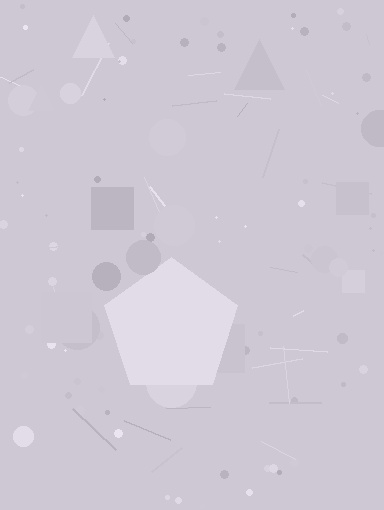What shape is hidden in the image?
A pentagon is hidden in the image.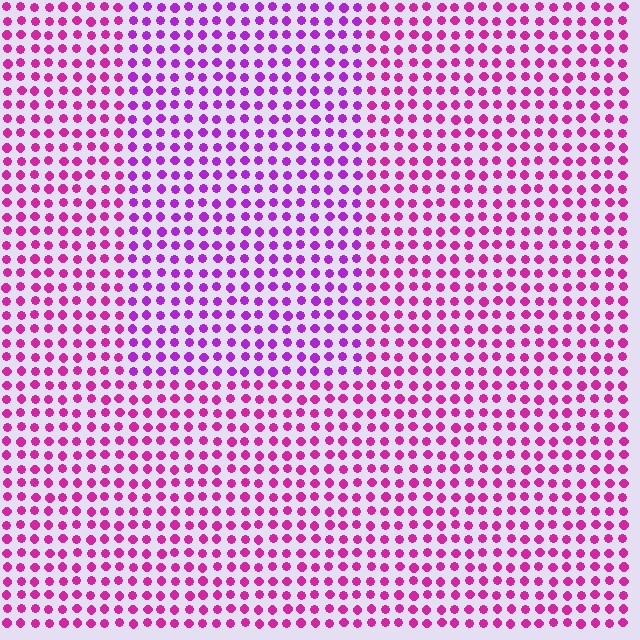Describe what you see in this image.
The image is filled with small magenta elements in a uniform arrangement. A rectangle-shaped region is visible where the elements are tinted to a slightly different hue, forming a subtle color boundary.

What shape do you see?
I see a rectangle.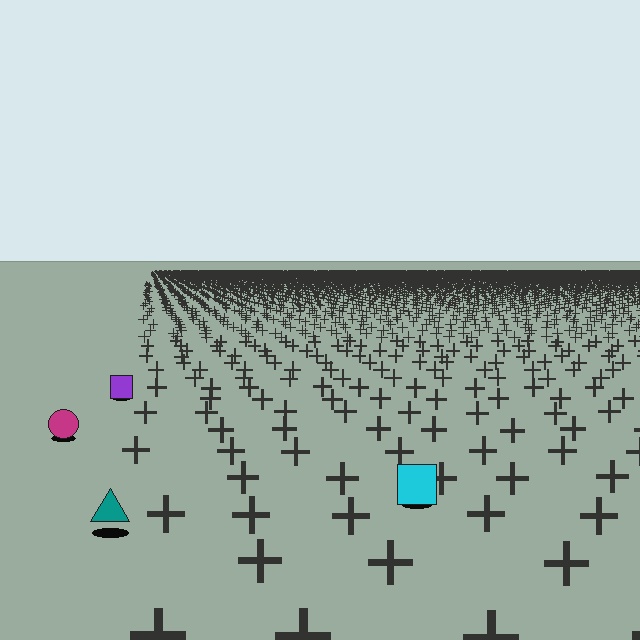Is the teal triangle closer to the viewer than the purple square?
Yes. The teal triangle is closer — you can tell from the texture gradient: the ground texture is coarser near it.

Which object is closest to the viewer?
The teal triangle is closest. The texture marks near it are larger and more spread out.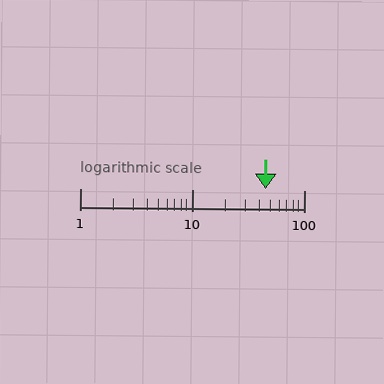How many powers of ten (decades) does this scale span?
The scale spans 2 decades, from 1 to 100.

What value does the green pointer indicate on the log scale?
The pointer indicates approximately 45.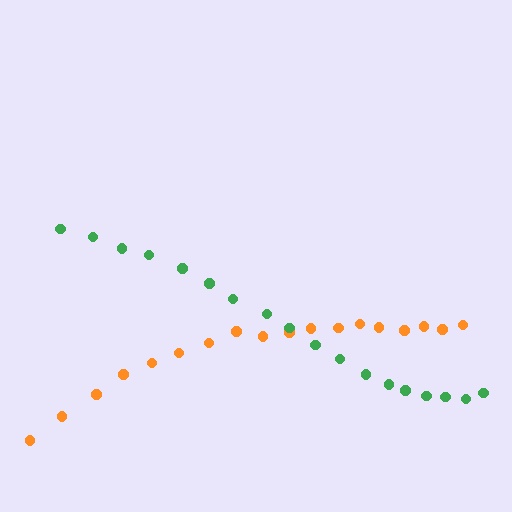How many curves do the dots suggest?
There are 2 distinct paths.